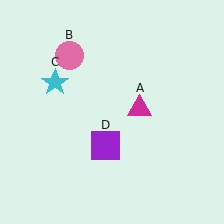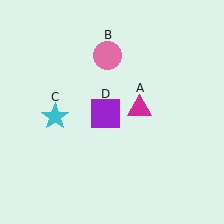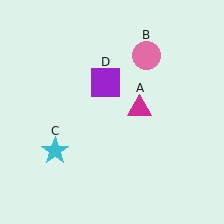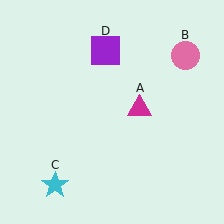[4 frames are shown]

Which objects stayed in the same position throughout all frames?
Magenta triangle (object A) remained stationary.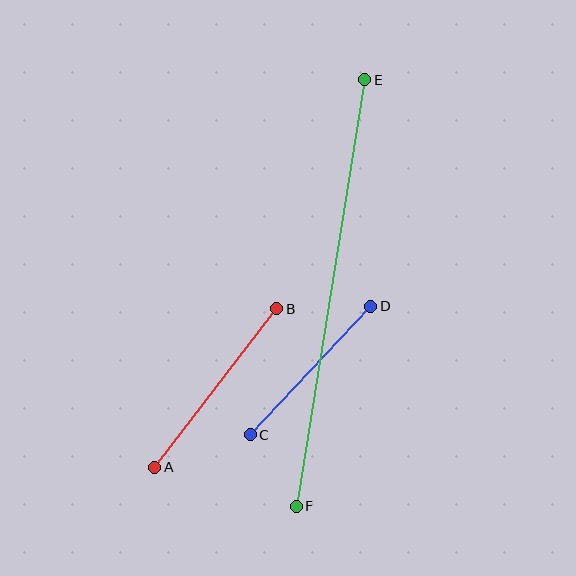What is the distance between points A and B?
The distance is approximately 200 pixels.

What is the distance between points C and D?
The distance is approximately 176 pixels.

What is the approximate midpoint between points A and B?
The midpoint is at approximately (216, 388) pixels.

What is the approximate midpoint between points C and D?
The midpoint is at approximately (311, 371) pixels.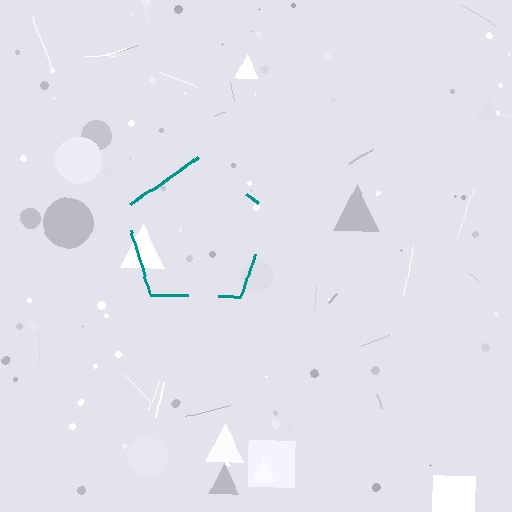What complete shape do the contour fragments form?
The contour fragments form a pentagon.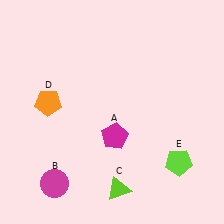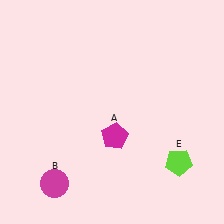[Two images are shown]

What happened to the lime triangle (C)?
The lime triangle (C) was removed in Image 2. It was in the bottom-right area of Image 1.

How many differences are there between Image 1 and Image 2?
There are 2 differences between the two images.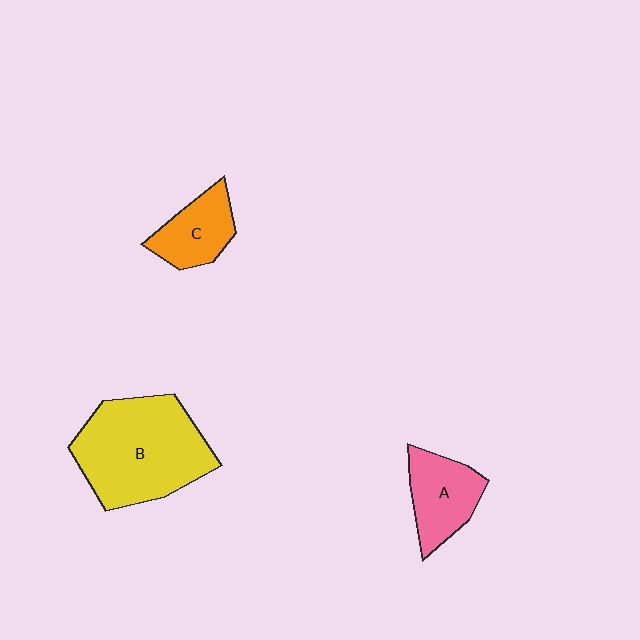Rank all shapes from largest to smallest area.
From largest to smallest: B (yellow), A (pink), C (orange).